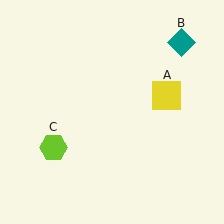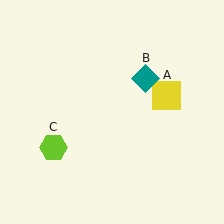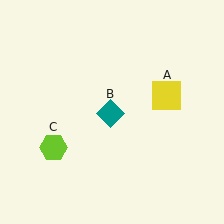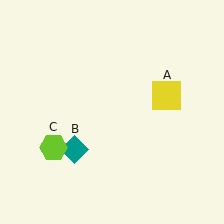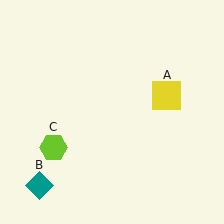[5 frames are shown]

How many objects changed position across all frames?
1 object changed position: teal diamond (object B).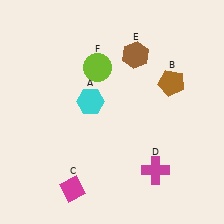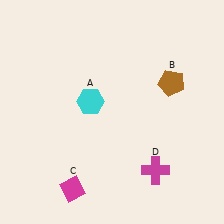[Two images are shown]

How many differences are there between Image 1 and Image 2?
There are 2 differences between the two images.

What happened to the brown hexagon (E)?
The brown hexagon (E) was removed in Image 2. It was in the top-right area of Image 1.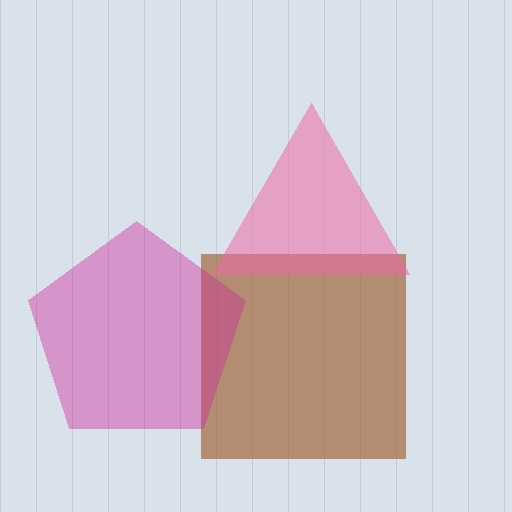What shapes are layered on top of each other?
The layered shapes are: a brown square, a pink triangle, a magenta pentagon.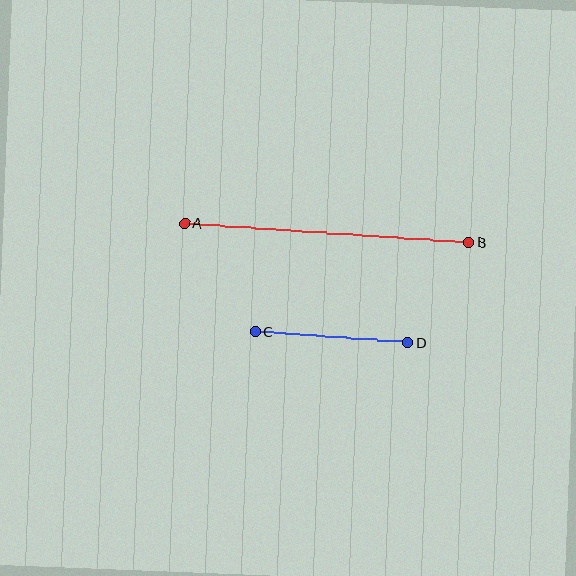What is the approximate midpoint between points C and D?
The midpoint is at approximately (332, 337) pixels.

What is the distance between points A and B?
The distance is approximately 285 pixels.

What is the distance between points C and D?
The distance is approximately 152 pixels.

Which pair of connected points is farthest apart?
Points A and B are farthest apart.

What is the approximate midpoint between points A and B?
The midpoint is at approximately (327, 233) pixels.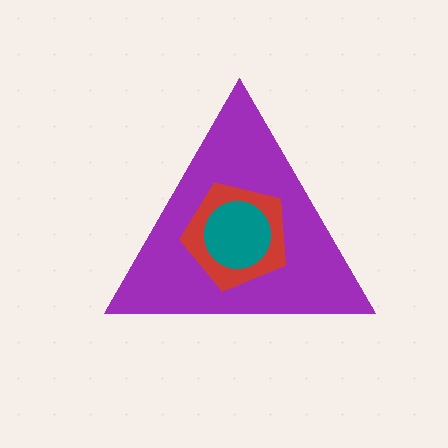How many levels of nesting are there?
3.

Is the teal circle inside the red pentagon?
Yes.